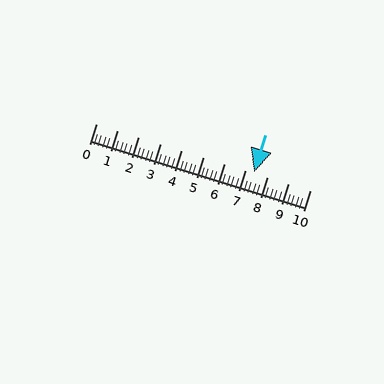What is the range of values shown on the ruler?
The ruler shows values from 0 to 10.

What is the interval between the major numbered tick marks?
The major tick marks are spaced 1 units apart.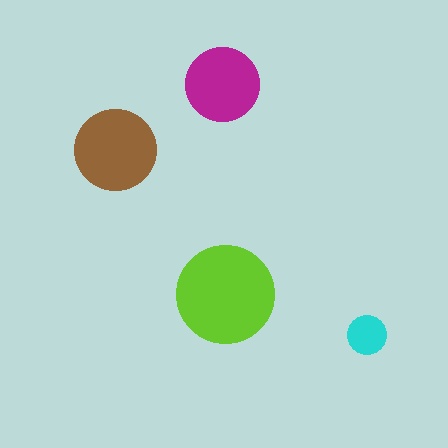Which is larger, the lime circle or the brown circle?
The lime one.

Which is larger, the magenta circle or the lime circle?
The lime one.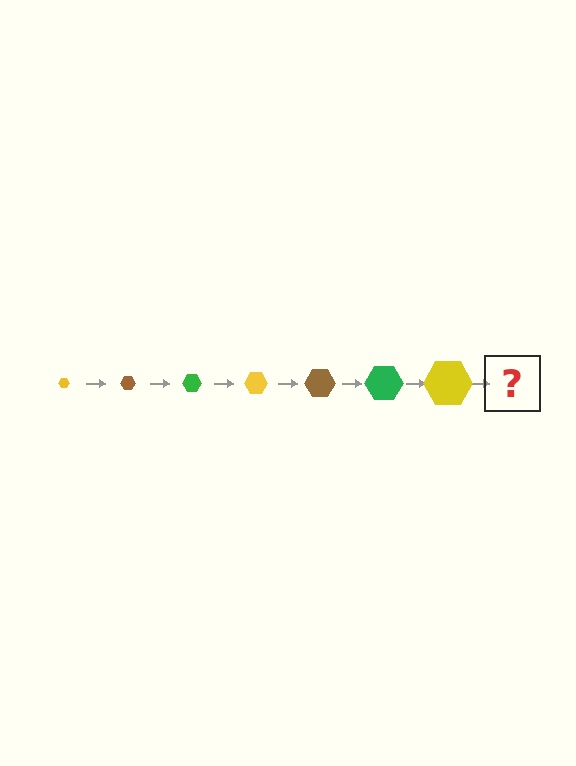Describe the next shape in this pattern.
It should be a brown hexagon, larger than the previous one.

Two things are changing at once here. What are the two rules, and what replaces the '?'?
The two rules are that the hexagon grows larger each step and the color cycles through yellow, brown, and green. The '?' should be a brown hexagon, larger than the previous one.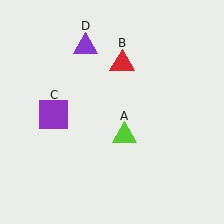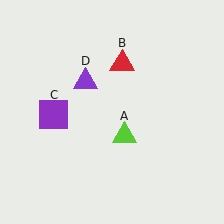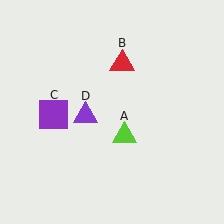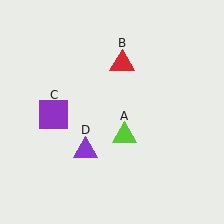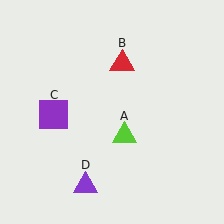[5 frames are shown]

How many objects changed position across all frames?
1 object changed position: purple triangle (object D).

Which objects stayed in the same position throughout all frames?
Lime triangle (object A) and red triangle (object B) and purple square (object C) remained stationary.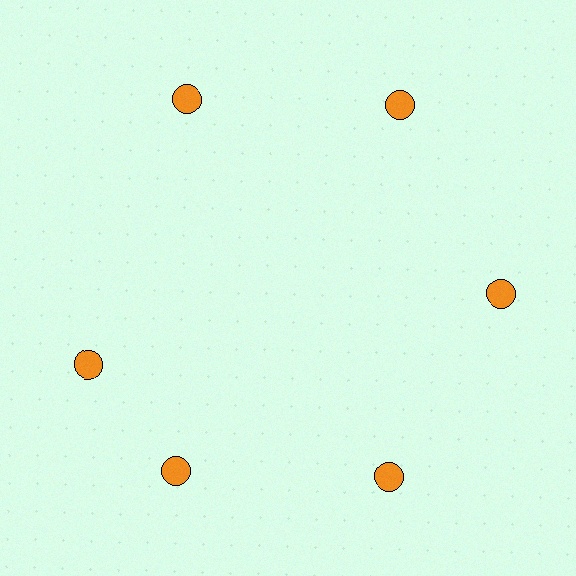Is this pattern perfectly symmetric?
No. The 6 orange circles are arranged in a ring, but one element near the 9 o'clock position is rotated out of alignment along the ring, breaking the 6-fold rotational symmetry.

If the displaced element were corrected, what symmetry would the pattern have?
It would have 6-fold rotational symmetry — the pattern would map onto itself every 60 degrees.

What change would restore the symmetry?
The symmetry would be restored by rotating it back into even spacing with its neighbors so that all 6 circles sit at equal angles and equal distance from the center.